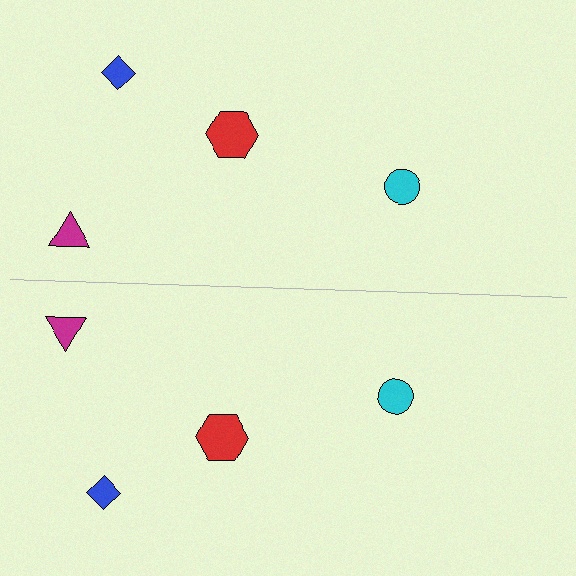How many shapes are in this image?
There are 8 shapes in this image.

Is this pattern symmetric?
Yes, this pattern has bilateral (reflection) symmetry.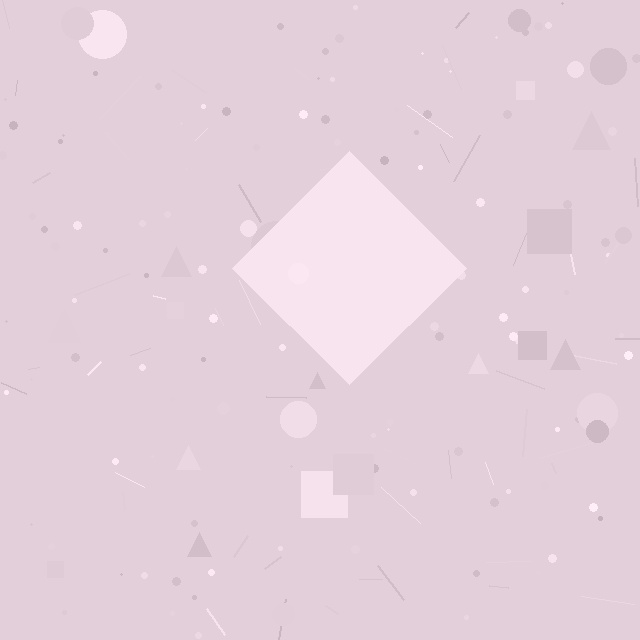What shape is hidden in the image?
A diamond is hidden in the image.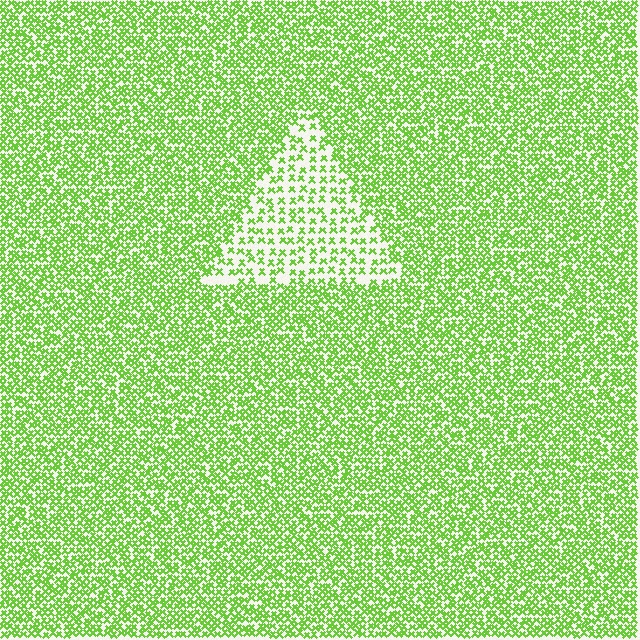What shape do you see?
I see a triangle.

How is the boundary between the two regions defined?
The boundary is defined by a change in element density (approximately 2.2x ratio). All elements are the same color, size, and shape.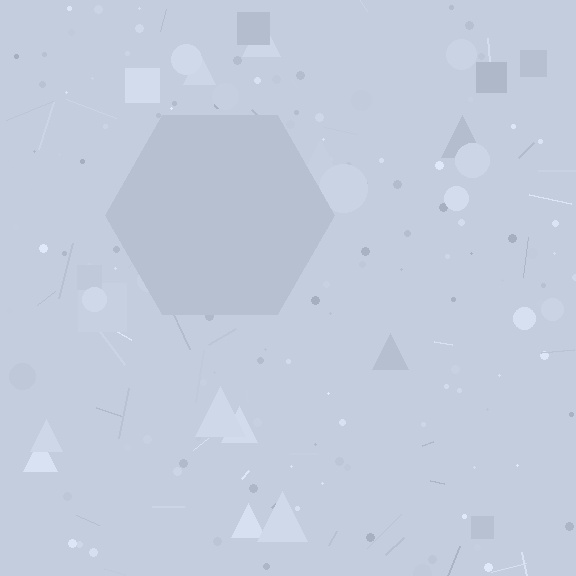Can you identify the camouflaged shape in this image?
The camouflaged shape is a hexagon.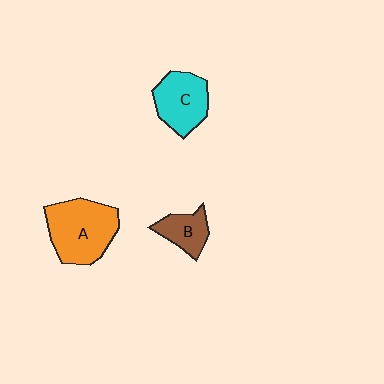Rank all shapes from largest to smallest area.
From largest to smallest: A (orange), C (cyan), B (brown).